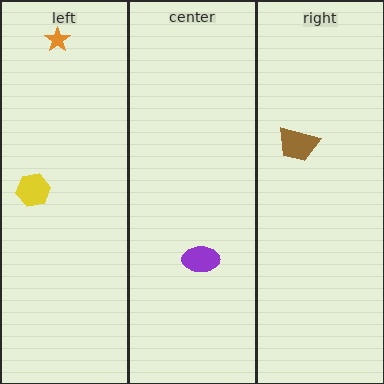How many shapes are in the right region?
1.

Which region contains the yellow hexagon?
The left region.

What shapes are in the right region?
The brown trapezoid.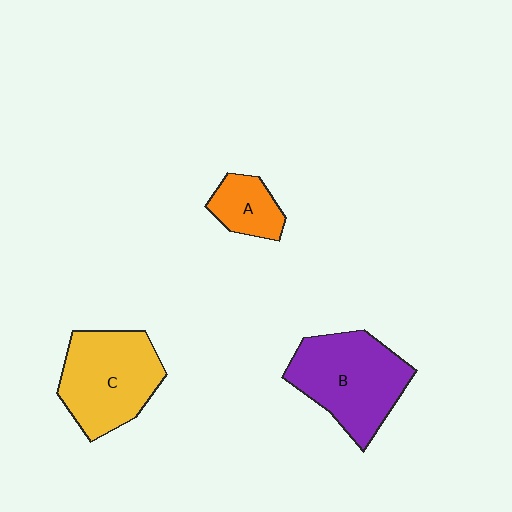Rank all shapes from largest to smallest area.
From largest to smallest: B (purple), C (yellow), A (orange).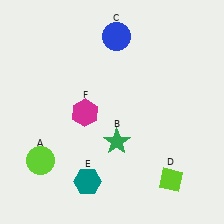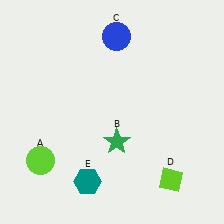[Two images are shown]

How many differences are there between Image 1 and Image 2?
There is 1 difference between the two images.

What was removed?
The magenta hexagon (F) was removed in Image 2.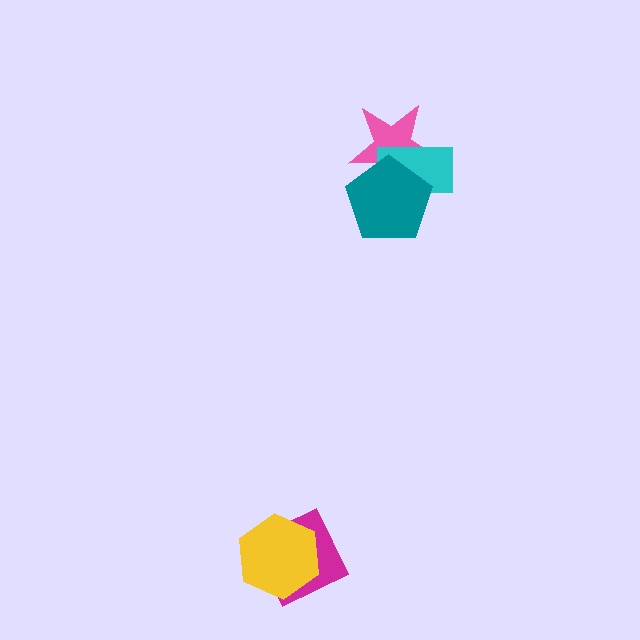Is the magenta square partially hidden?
Yes, it is partially covered by another shape.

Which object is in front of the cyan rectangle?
The teal pentagon is in front of the cyan rectangle.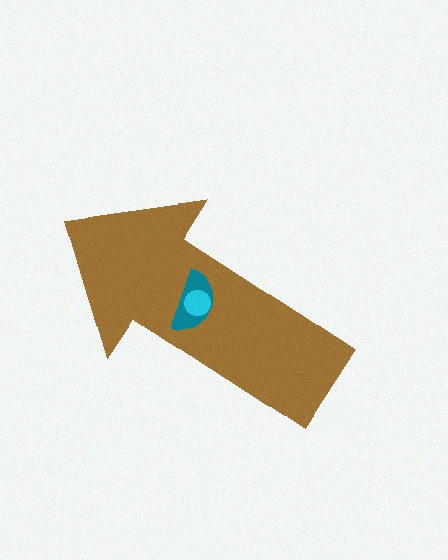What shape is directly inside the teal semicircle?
The cyan circle.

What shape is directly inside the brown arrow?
The teal semicircle.